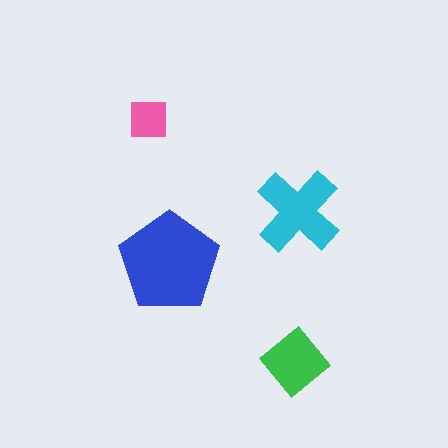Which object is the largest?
The blue pentagon.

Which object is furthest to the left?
The pink square is leftmost.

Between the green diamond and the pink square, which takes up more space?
The green diamond.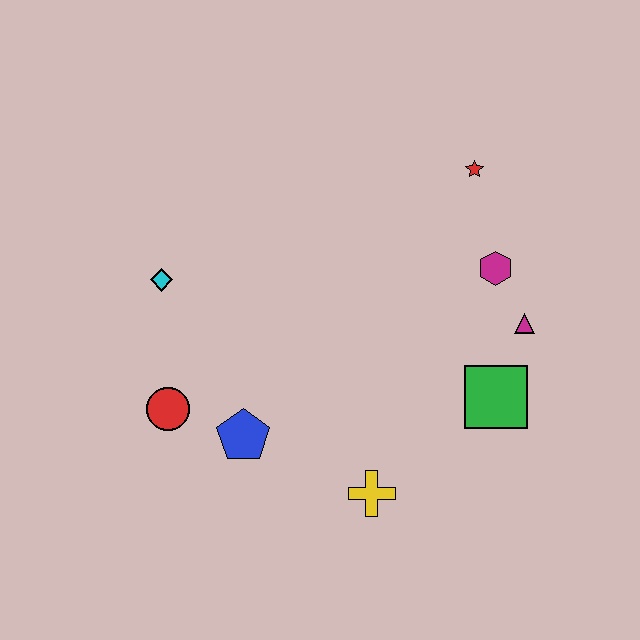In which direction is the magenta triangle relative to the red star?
The magenta triangle is below the red star.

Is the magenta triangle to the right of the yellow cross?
Yes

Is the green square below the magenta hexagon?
Yes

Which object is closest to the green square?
The magenta triangle is closest to the green square.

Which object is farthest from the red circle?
The red star is farthest from the red circle.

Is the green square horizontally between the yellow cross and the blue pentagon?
No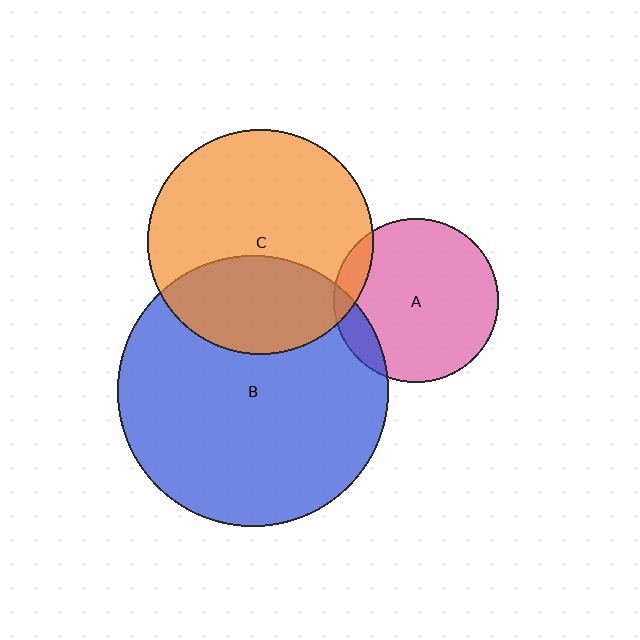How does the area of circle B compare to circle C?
Approximately 1.4 times.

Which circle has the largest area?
Circle B (blue).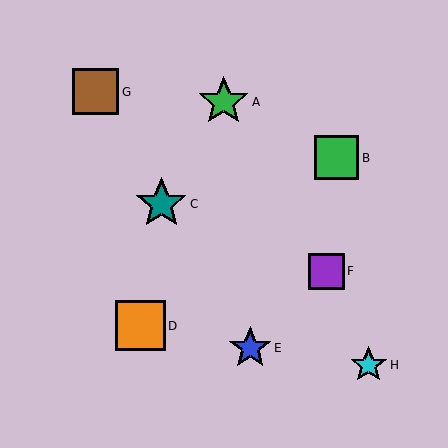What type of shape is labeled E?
Shape E is a blue star.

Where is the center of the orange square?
The center of the orange square is at (140, 326).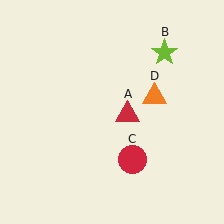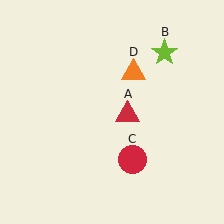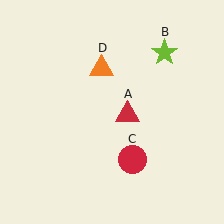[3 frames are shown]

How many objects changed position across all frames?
1 object changed position: orange triangle (object D).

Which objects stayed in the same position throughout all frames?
Red triangle (object A) and lime star (object B) and red circle (object C) remained stationary.